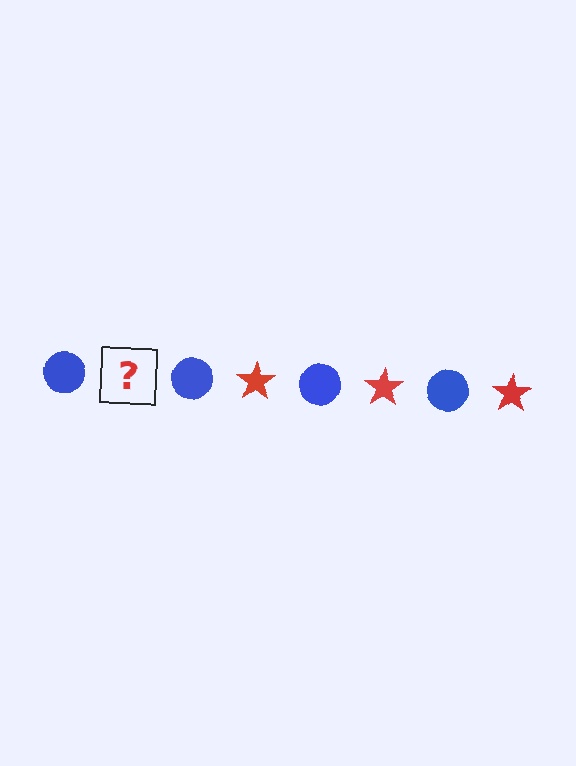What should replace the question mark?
The question mark should be replaced with a red star.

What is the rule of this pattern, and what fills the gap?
The rule is that the pattern alternates between blue circle and red star. The gap should be filled with a red star.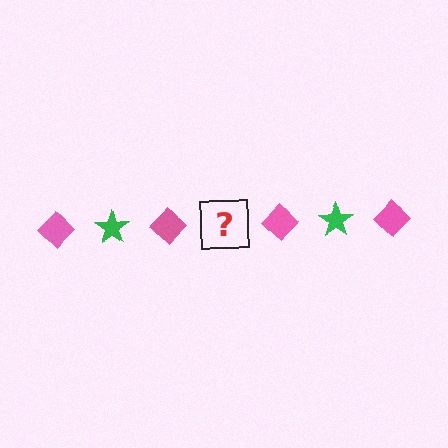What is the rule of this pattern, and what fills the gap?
The rule is that the pattern alternates between pink diamond and green star. The gap should be filled with a green star.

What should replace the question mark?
The question mark should be replaced with a green star.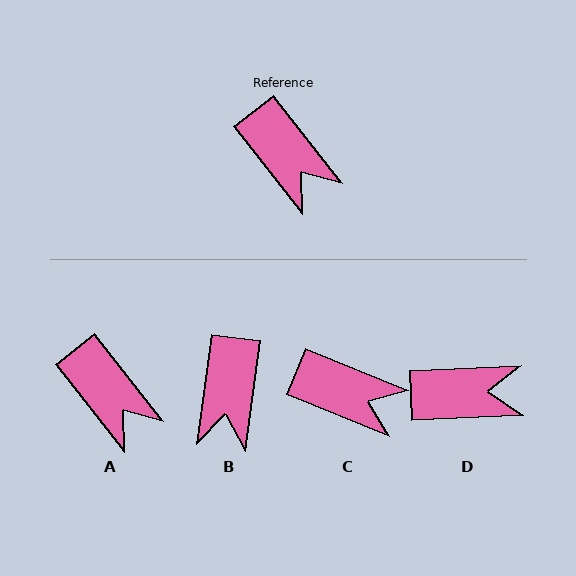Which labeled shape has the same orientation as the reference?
A.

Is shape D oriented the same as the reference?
No, it is off by about 55 degrees.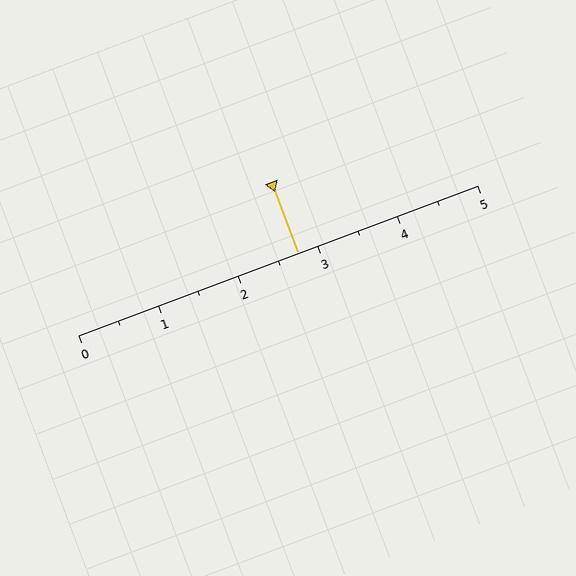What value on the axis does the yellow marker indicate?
The marker indicates approximately 2.8.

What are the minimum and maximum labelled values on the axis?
The axis runs from 0 to 5.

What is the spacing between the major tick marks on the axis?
The major ticks are spaced 1 apart.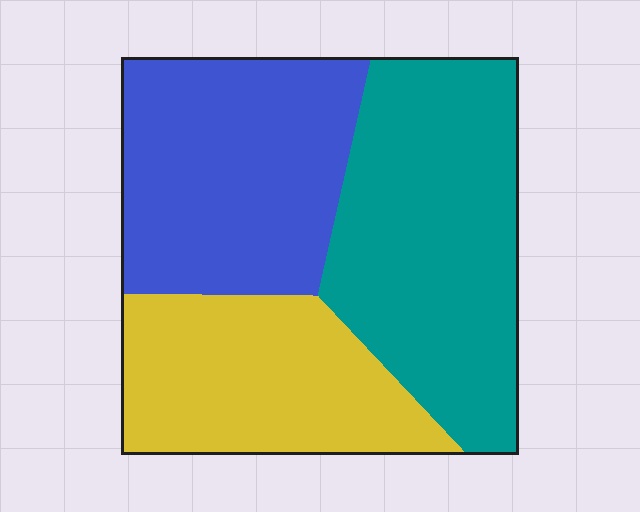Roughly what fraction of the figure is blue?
Blue takes up between a quarter and a half of the figure.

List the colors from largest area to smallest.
From largest to smallest: teal, blue, yellow.